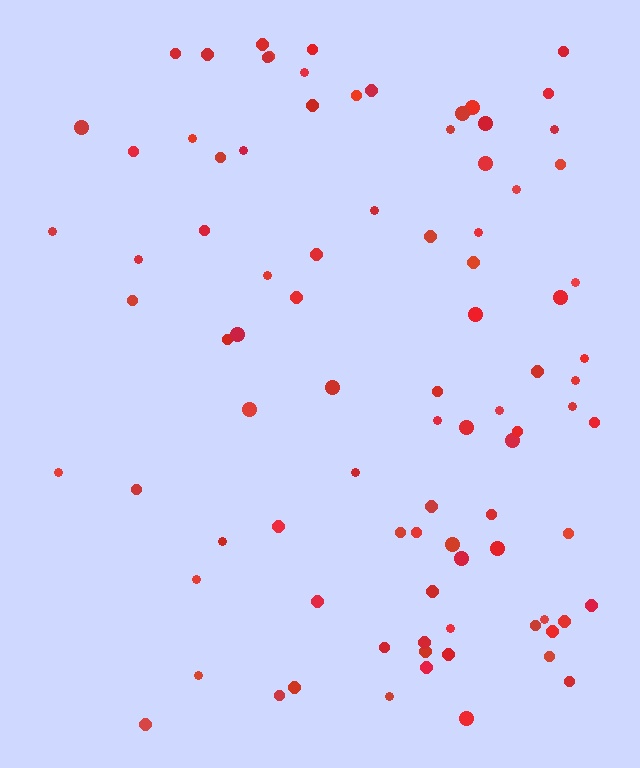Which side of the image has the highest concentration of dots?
The right.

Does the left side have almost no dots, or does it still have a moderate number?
Still a moderate number, just noticeably fewer than the right.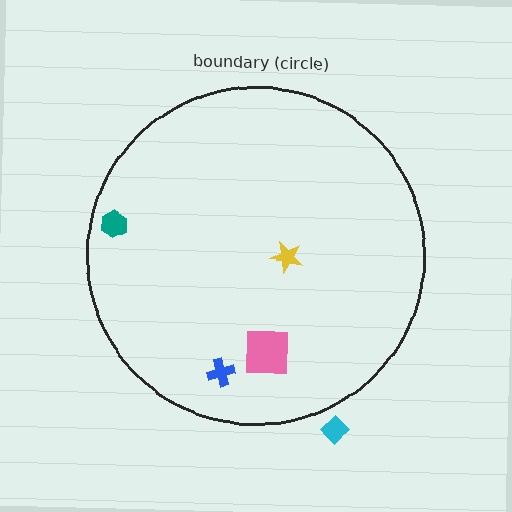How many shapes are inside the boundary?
4 inside, 1 outside.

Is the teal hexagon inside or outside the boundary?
Inside.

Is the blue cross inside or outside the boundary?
Inside.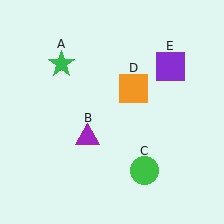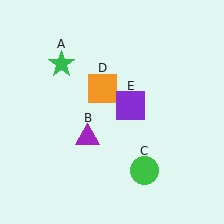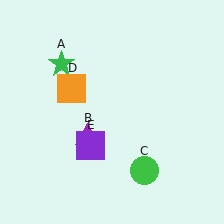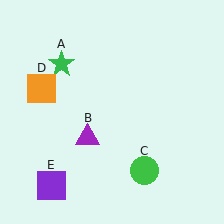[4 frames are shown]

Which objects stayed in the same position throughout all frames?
Green star (object A) and purple triangle (object B) and green circle (object C) remained stationary.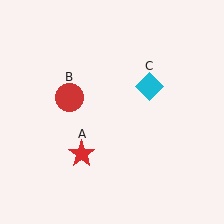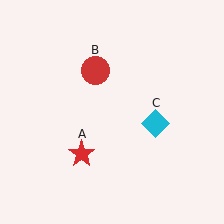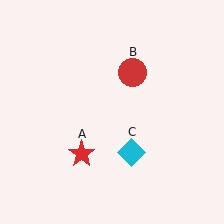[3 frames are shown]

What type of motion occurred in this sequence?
The red circle (object B), cyan diamond (object C) rotated clockwise around the center of the scene.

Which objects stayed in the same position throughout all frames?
Red star (object A) remained stationary.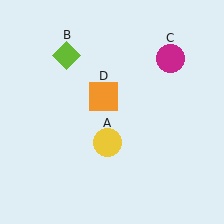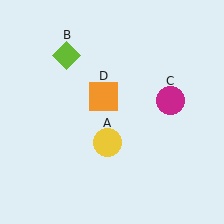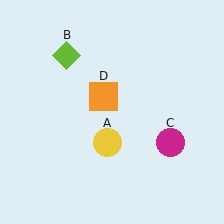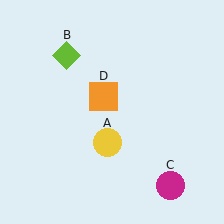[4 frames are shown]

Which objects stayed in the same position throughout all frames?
Yellow circle (object A) and lime diamond (object B) and orange square (object D) remained stationary.